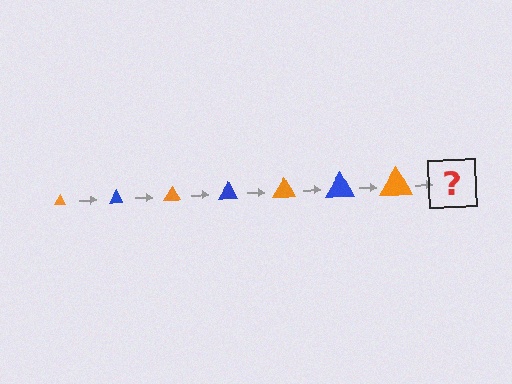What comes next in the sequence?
The next element should be a blue triangle, larger than the previous one.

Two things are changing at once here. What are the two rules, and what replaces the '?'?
The two rules are that the triangle grows larger each step and the color cycles through orange and blue. The '?' should be a blue triangle, larger than the previous one.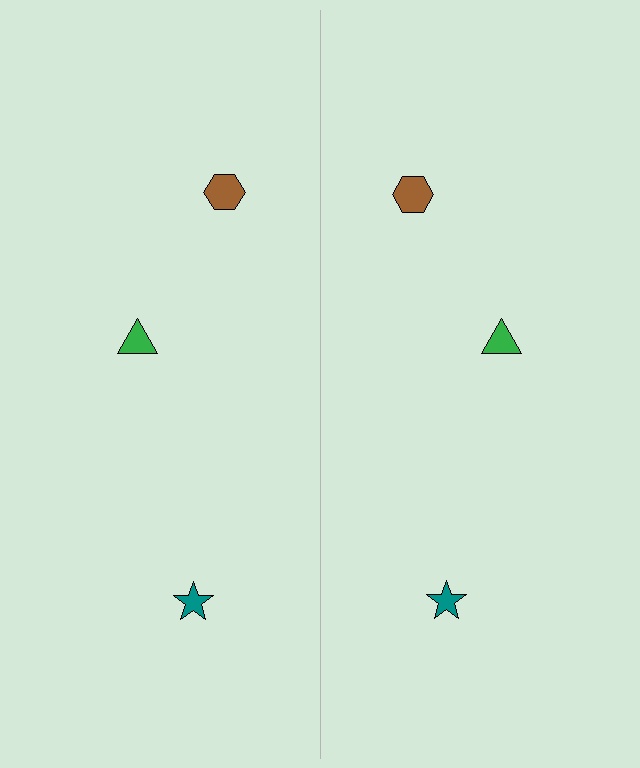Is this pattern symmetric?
Yes, this pattern has bilateral (reflection) symmetry.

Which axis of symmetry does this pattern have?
The pattern has a vertical axis of symmetry running through the center of the image.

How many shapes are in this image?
There are 6 shapes in this image.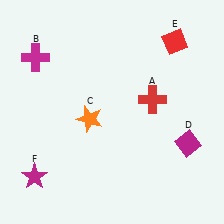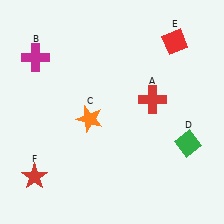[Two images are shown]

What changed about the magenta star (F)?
In Image 1, F is magenta. In Image 2, it changed to red.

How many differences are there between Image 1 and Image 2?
There are 2 differences between the two images.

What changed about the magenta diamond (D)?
In Image 1, D is magenta. In Image 2, it changed to green.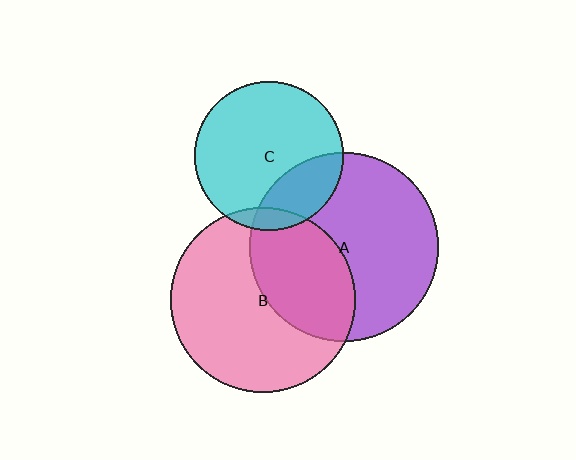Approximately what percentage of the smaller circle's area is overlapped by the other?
Approximately 25%.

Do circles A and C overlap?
Yes.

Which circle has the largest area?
Circle A (purple).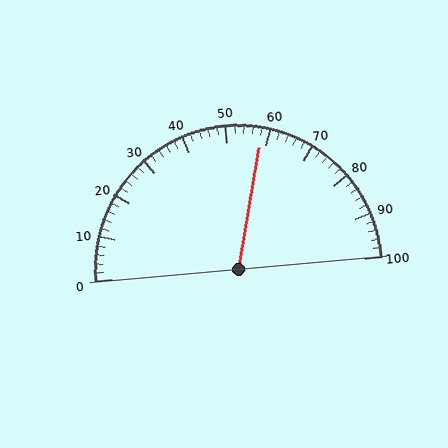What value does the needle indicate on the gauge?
The needle indicates approximately 58.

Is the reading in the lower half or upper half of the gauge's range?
The reading is in the upper half of the range (0 to 100).